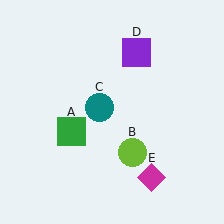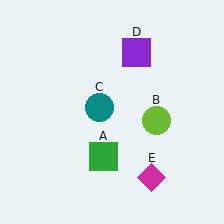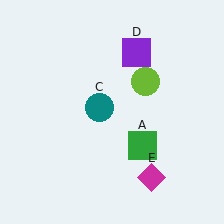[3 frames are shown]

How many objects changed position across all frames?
2 objects changed position: green square (object A), lime circle (object B).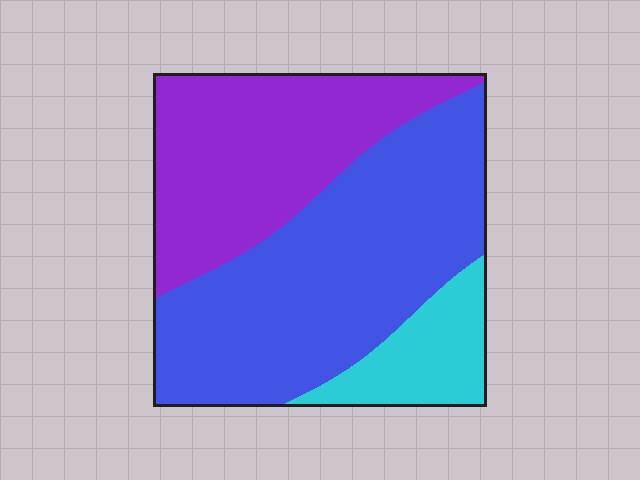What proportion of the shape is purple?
Purple covers around 35% of the shape.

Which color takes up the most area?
Blue, at roughly 50%.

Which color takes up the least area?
Cyan, at roughly 15%.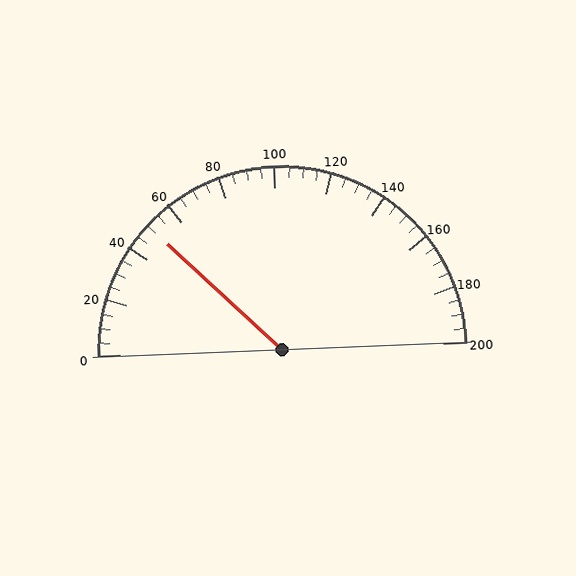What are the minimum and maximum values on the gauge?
The gauge ranges from 0 to 200.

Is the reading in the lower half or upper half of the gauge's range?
The reading is in the lower half of the range (0 to 200).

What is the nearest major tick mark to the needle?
The nearest major tick mark is 40.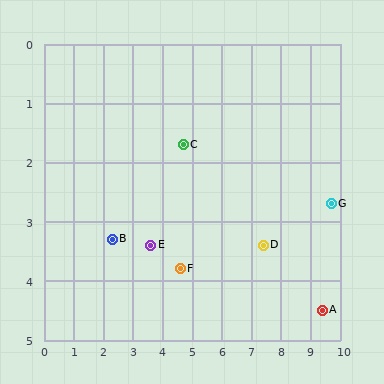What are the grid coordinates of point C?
Point C is at approximately (4.7, 1.7).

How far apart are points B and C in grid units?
Points B and C are about 2.9 grid units apart.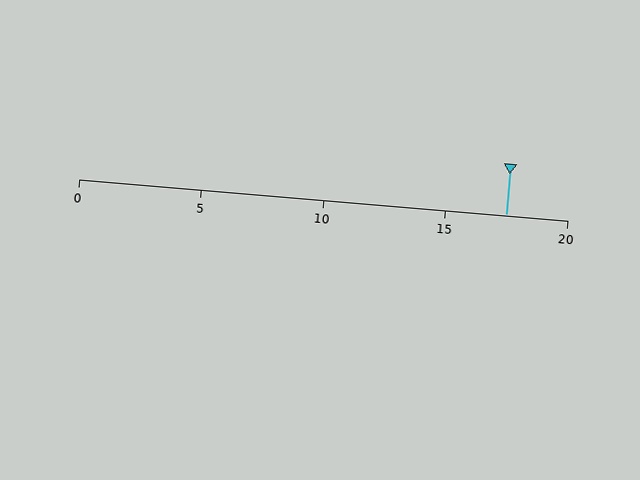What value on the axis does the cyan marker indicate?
The marker indicates approximately 17.5.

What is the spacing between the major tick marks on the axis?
The major ticks are spaced 5 apart.